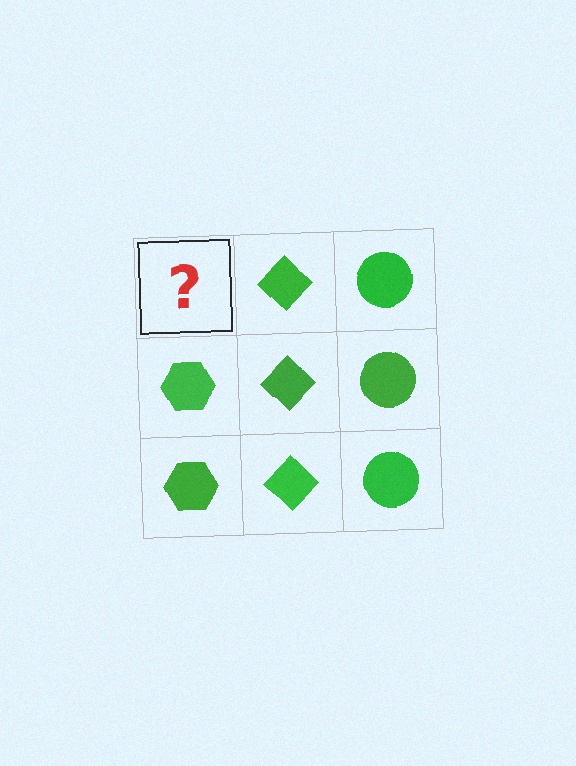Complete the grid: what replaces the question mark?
The question mark should be replaced with a green hexagon.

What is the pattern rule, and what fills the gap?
The rule is that each column has a consistent shape. The gap should be filled with a green hexagon.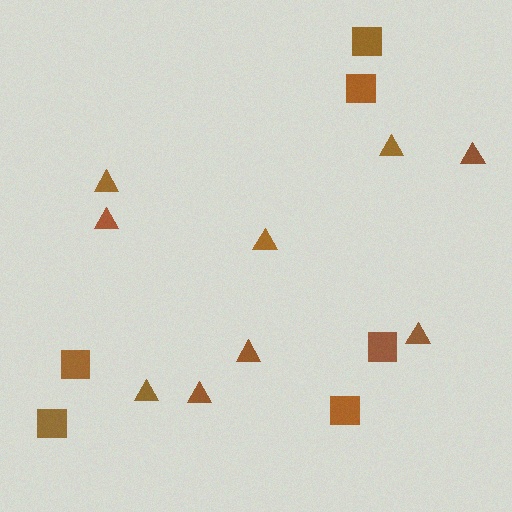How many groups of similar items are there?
There are 2 groups: one group of squares (6) and one group of triangles (9).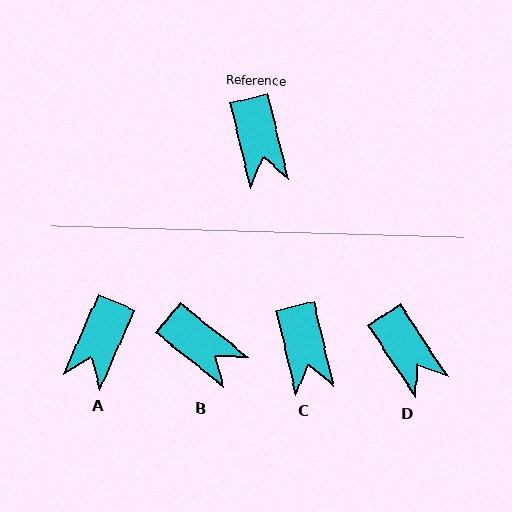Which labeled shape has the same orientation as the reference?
C.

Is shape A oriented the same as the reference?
No, it is off by about 37 degrees.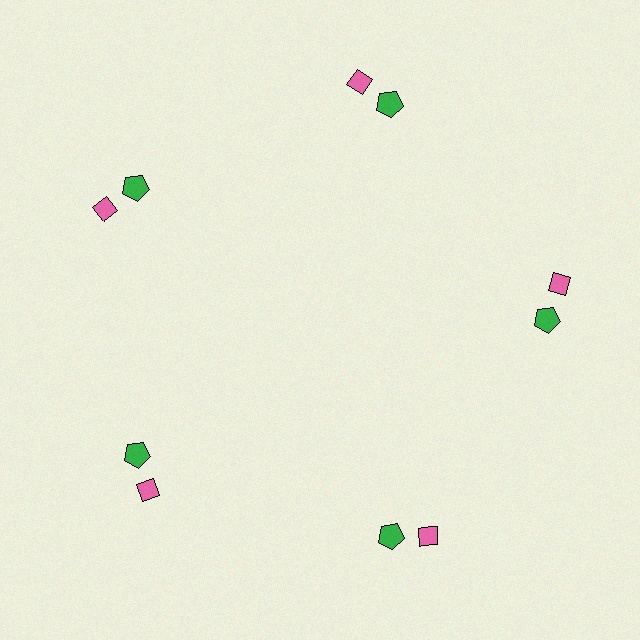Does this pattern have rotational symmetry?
Yes, this pattern has 5-fold rotational symmetry. It looks the same after rotating 72 degrees around the center.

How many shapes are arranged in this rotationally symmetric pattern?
There are 10 shapes, arranged in 5 groups of 2.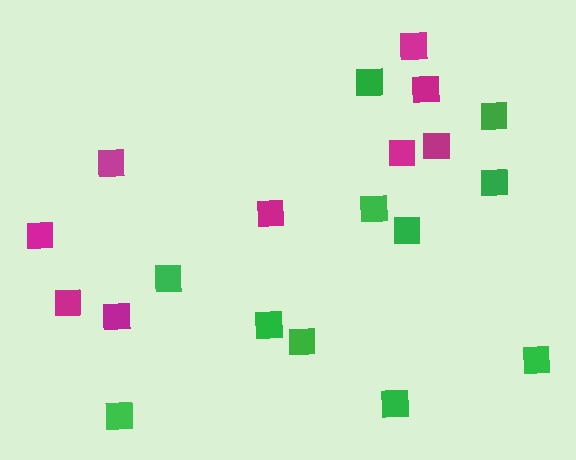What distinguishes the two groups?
There are 2 groups: one group of magenta squares (9) and one group of green squares (11).